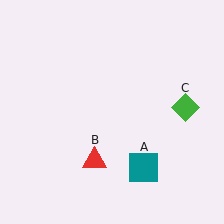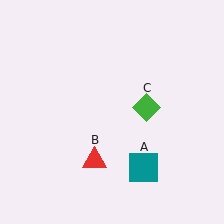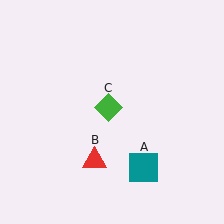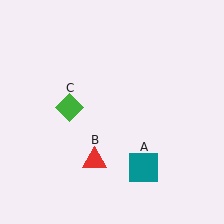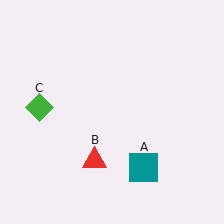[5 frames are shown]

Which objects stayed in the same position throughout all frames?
Teal square (object A) and red triangle (object B) remained stationary.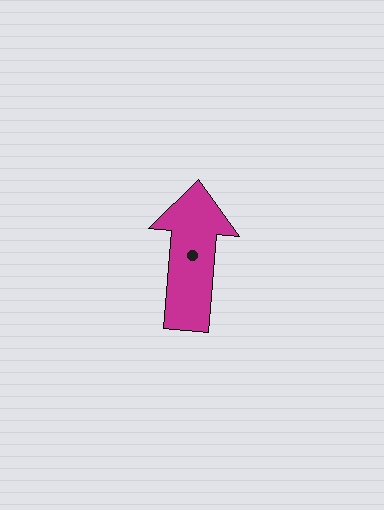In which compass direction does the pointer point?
North.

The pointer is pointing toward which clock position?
Roughly 12 o'clock.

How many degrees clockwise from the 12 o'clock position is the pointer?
Approximately 5 degrees.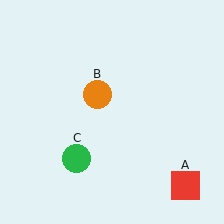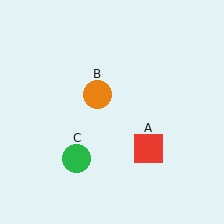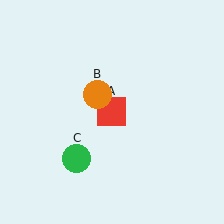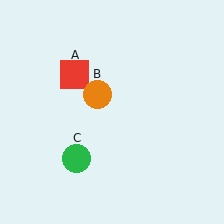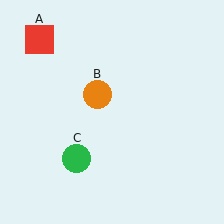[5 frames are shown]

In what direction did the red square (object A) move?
The red square (object A) moved up and to the left.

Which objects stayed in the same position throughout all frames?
Orange circle (object B) and green circle (object C) remained stationary.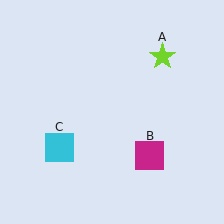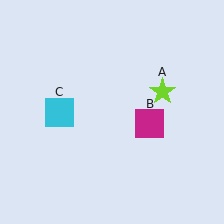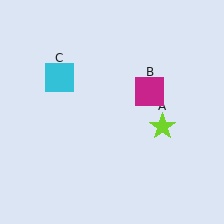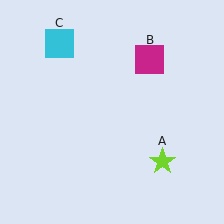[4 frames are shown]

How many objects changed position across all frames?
3 objects changed position: lime star (object A), magenta square (object B), cyan square (object C).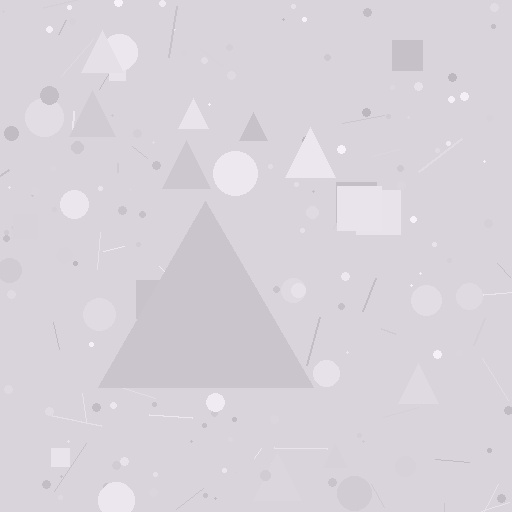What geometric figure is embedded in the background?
A triangle is embedded in the background.